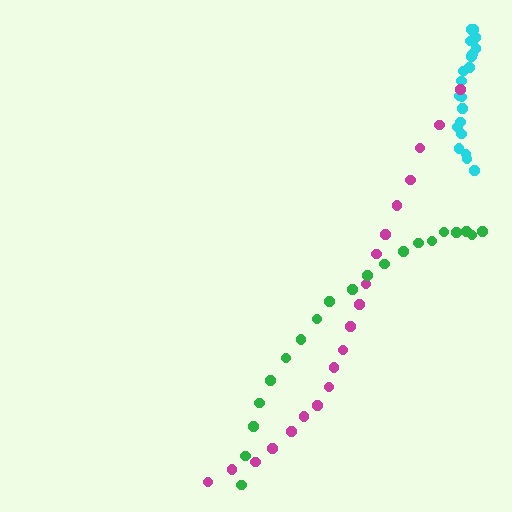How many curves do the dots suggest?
There are 3 distinct paths.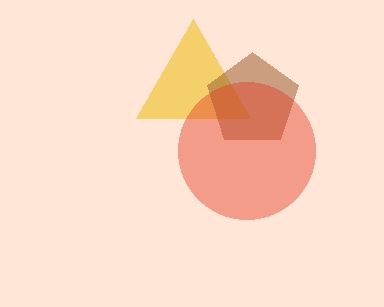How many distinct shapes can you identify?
There are 3 distinct shapes: a yellow triangle, a brown pentagon, a red circle.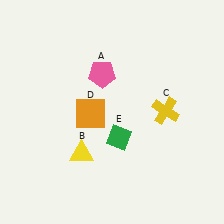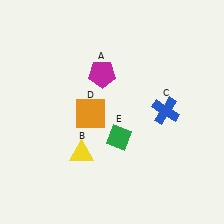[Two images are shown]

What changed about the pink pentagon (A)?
In Image 1, A is pink. In Image 2, it changed to magenta.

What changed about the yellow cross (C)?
In Image 1, C is yellow. In Image 2, it changed to blue.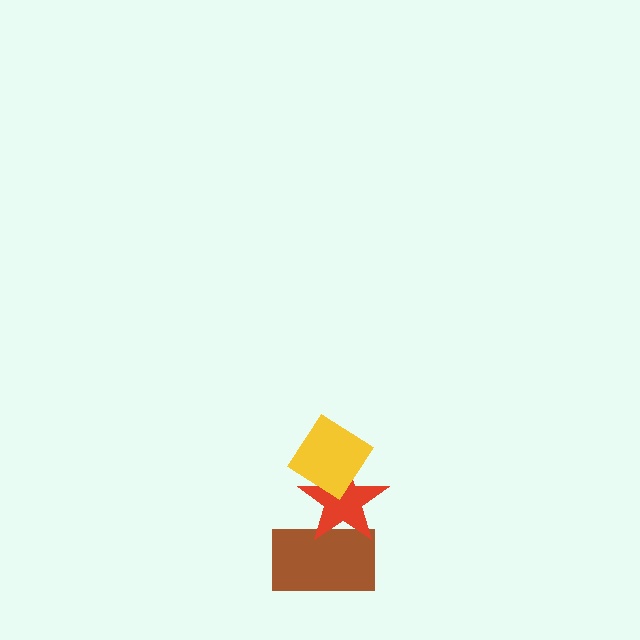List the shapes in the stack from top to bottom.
From top to bottom: the yellow diamond, the red star, the brown rectangle.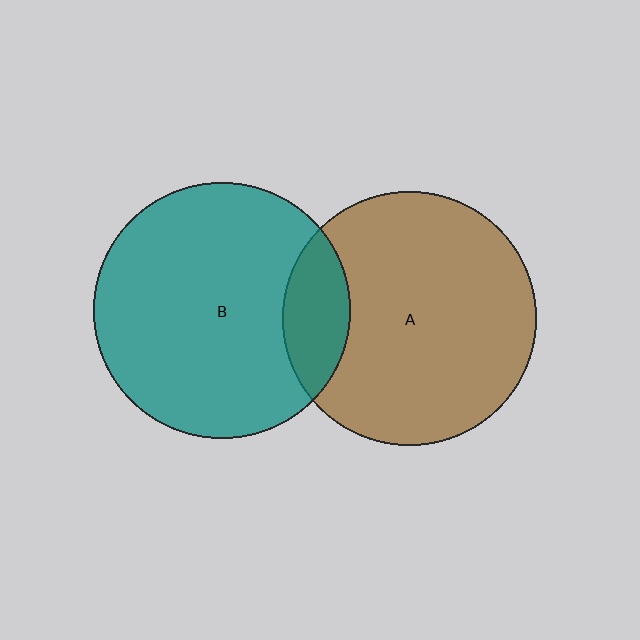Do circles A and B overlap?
Yes.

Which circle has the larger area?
Circle B (teal).